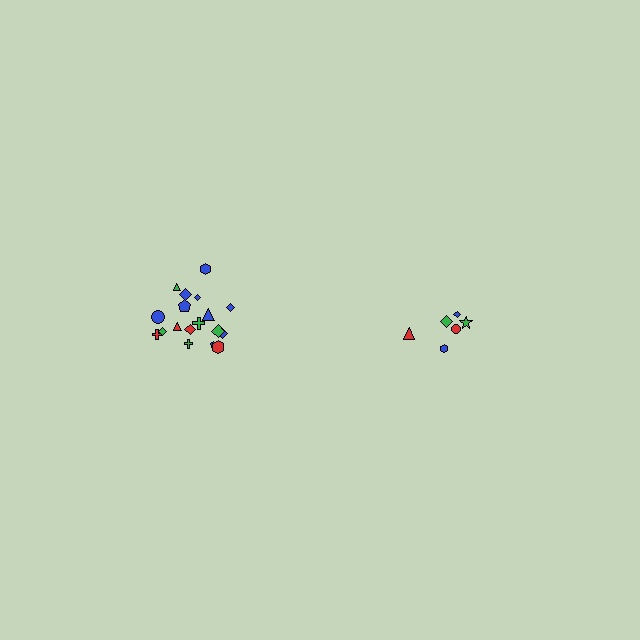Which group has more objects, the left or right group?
The left group.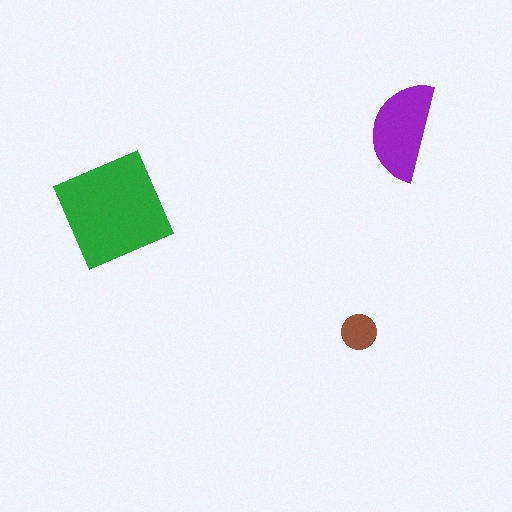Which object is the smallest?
The brown circle.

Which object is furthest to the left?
The green square is leftmost.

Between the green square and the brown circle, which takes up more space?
The green square.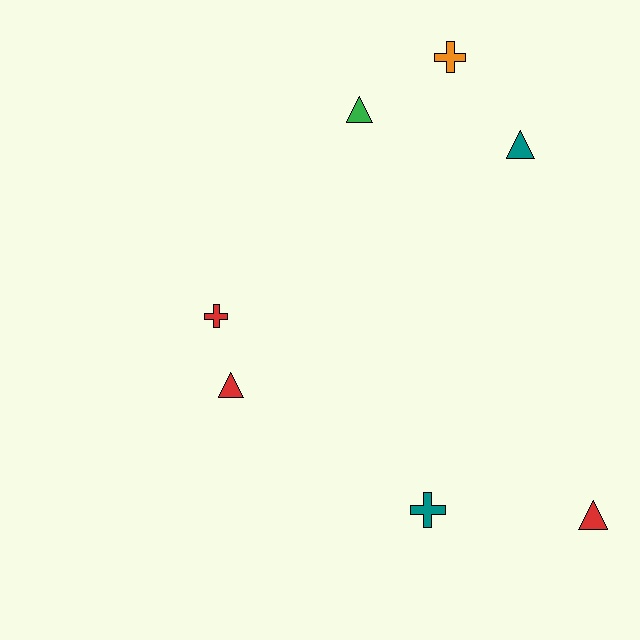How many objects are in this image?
There are 7 objects.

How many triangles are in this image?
There are 4 triangles.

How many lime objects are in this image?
There are no lime objects.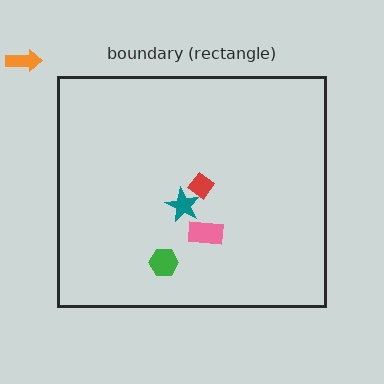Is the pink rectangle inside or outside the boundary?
Inside.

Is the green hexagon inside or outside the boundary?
Inside.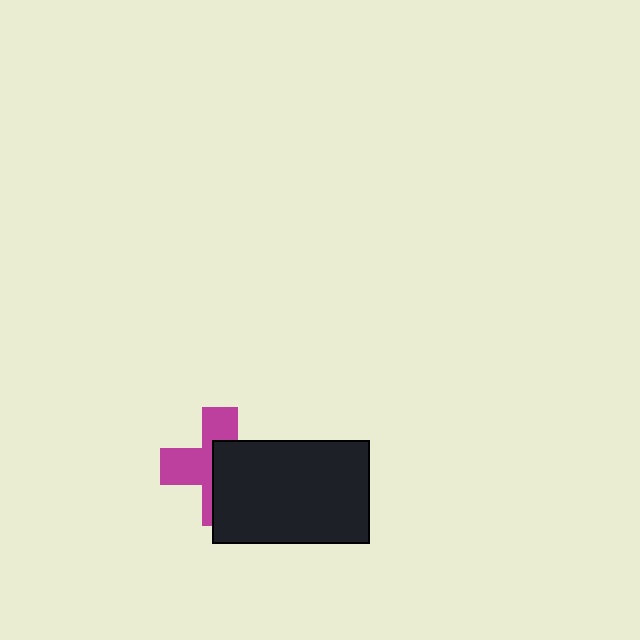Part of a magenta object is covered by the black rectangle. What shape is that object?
It is a cross.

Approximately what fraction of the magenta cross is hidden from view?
Roughly 52% of the magenta cross is hidden behind the black rectangle.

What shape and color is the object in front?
The object in front is a black rectangle.